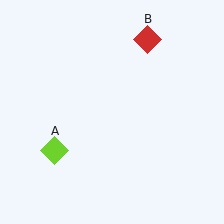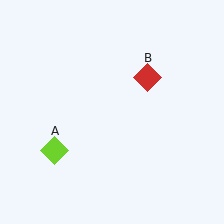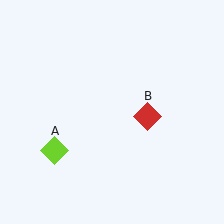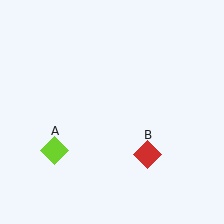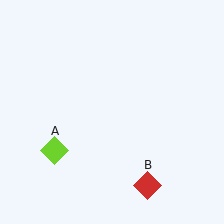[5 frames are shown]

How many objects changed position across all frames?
1 object changed position: red diamond (object B).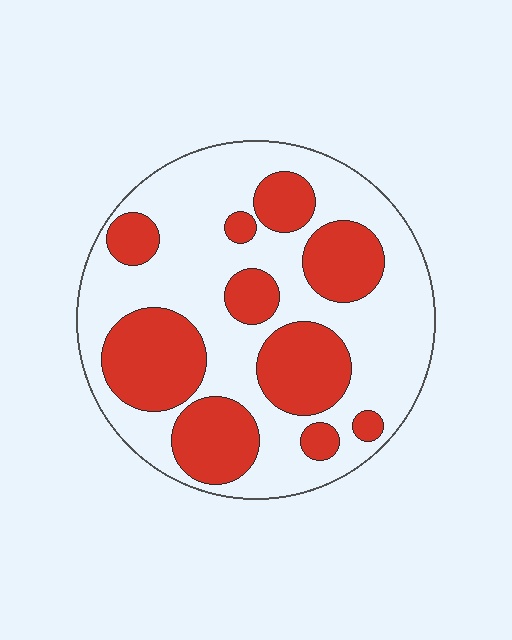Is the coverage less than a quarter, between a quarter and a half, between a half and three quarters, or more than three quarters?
Between a quarter and a half.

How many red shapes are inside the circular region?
10.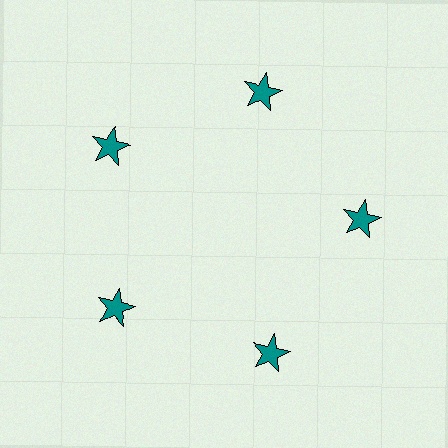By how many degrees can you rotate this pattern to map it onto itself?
The pattern maps onto itself every 72 degrees of rotation.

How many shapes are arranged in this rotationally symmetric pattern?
There are 5 shapes, arranged in 5 groups of 1.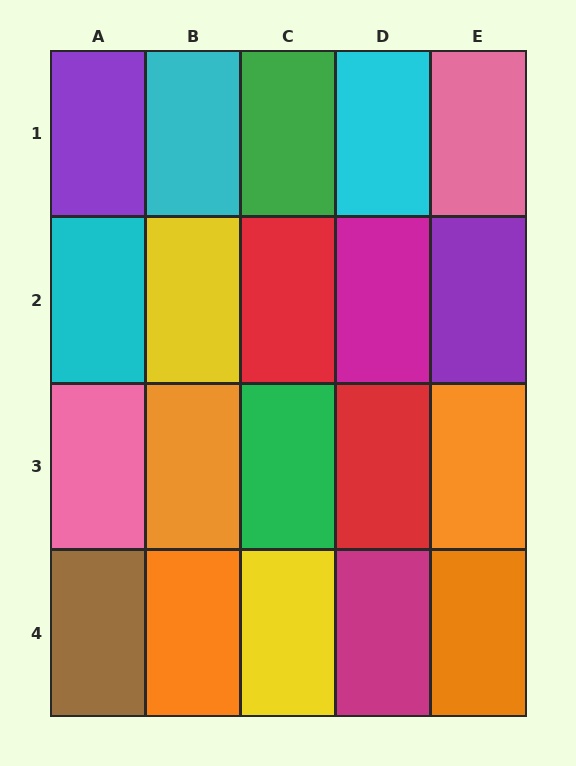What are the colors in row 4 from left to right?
Brown, orange, yellow, magenta, orange.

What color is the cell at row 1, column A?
Purple.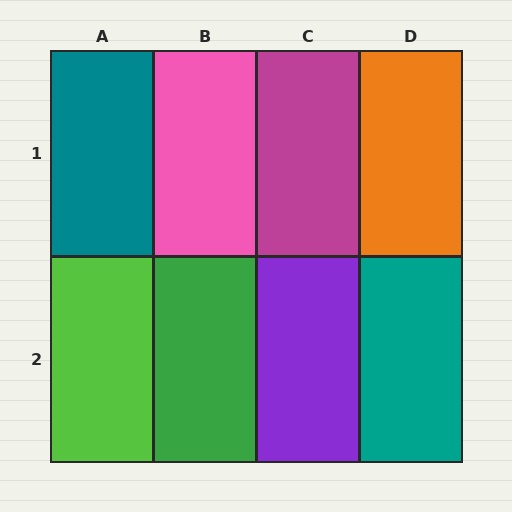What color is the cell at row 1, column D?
Orange.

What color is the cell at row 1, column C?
Magenta.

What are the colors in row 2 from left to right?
Lime, green, purple, teal.